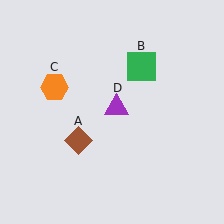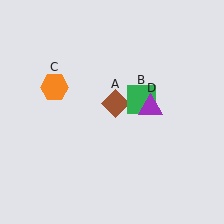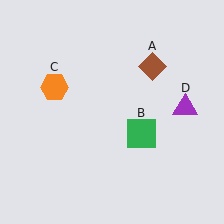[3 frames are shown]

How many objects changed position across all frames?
3 objects changed position: brown diamond (object A), green square (object B), purple triangle (object D).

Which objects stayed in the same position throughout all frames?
Orange hexagon (object C) remained stationary.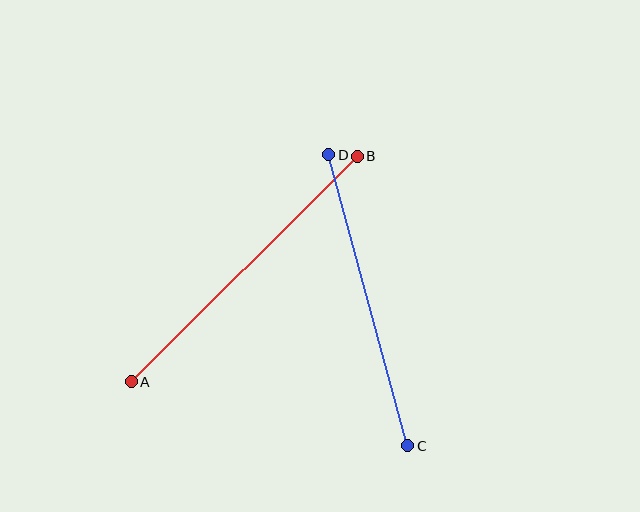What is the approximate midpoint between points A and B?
The midpoint is at approximately (244, 269) pixels.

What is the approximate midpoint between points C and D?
The midpoint is at approximately (368, 300) pixels.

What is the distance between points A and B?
The distance is approximately 319 pixels.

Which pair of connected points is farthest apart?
Points A and B are farthest apart.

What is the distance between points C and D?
The distance is approximately 301 pixels.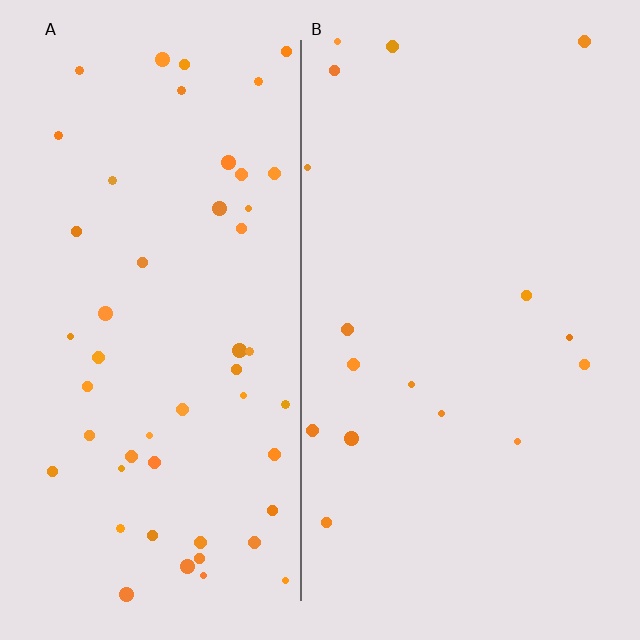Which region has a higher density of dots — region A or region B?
A (the left).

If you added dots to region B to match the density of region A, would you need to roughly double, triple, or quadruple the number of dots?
Approximately triple.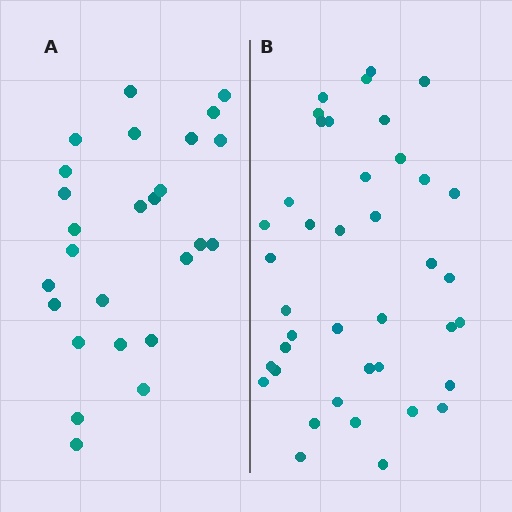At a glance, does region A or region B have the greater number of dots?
Region B (the right region) has more dots.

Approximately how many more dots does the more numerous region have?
Region B has approximately 15 more dots than region A.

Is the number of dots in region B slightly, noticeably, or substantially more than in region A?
Region B has substantially more. The ratio is roughly 1.5 to 1.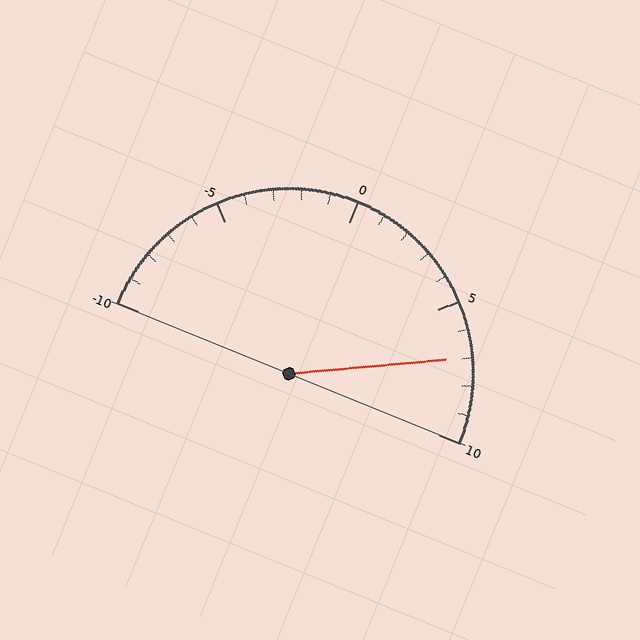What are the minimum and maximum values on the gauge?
The gauge ranges from -10 to 10.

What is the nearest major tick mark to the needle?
The nearest major tick mark is 5.